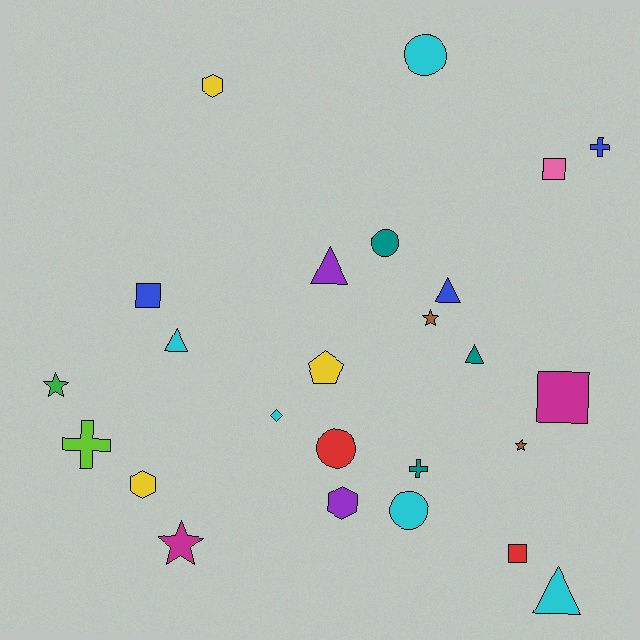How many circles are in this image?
There are 4 circles.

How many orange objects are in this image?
There are no orange objects.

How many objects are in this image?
There are 25 objects.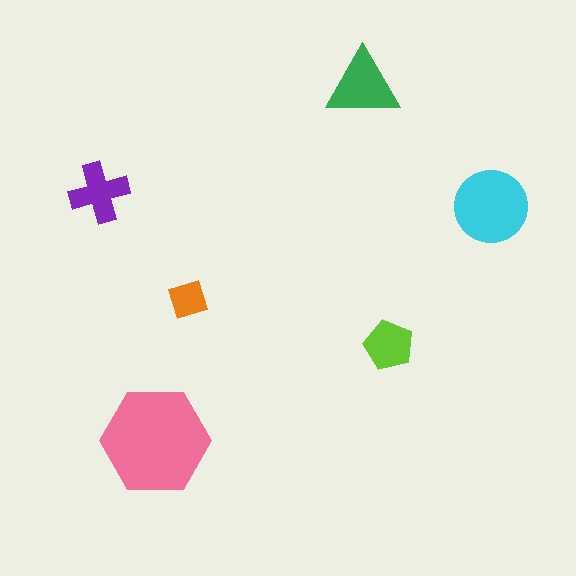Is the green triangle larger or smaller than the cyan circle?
Smaller.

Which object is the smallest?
The orange diamond.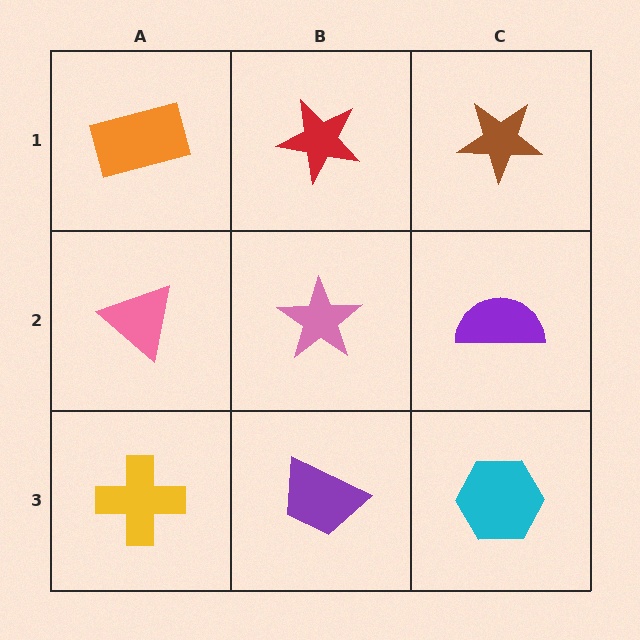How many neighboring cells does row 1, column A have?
2.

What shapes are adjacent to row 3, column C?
A purple semicircle (row 2, column C), a purple trapezoid (row 3, column B).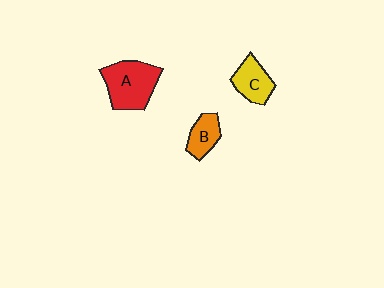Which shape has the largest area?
Shape A (red).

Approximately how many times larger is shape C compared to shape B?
Approximately 1.2 times.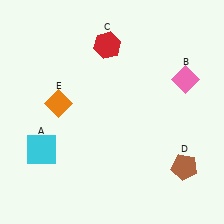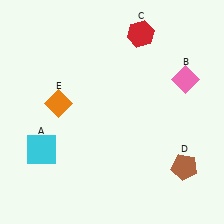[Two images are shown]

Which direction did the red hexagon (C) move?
The red hexagon (C) moved right.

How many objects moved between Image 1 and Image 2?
1 object moved between the two images.